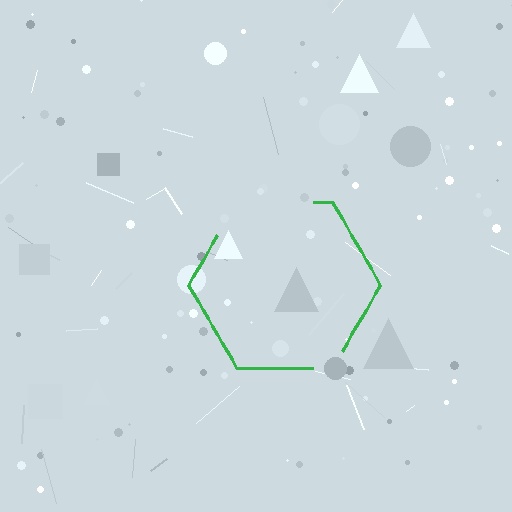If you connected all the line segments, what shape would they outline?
They would outline a hexagon.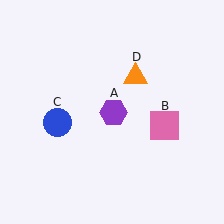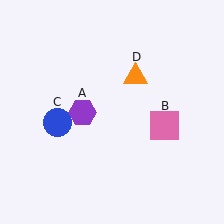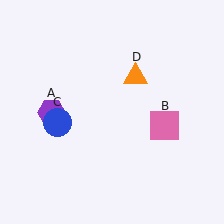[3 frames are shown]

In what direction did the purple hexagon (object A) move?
The purple hexagon (object A) moved left.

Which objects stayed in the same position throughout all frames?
Pink square (object B) and blue circle (object C) and orange triangle (object D) remained stationary.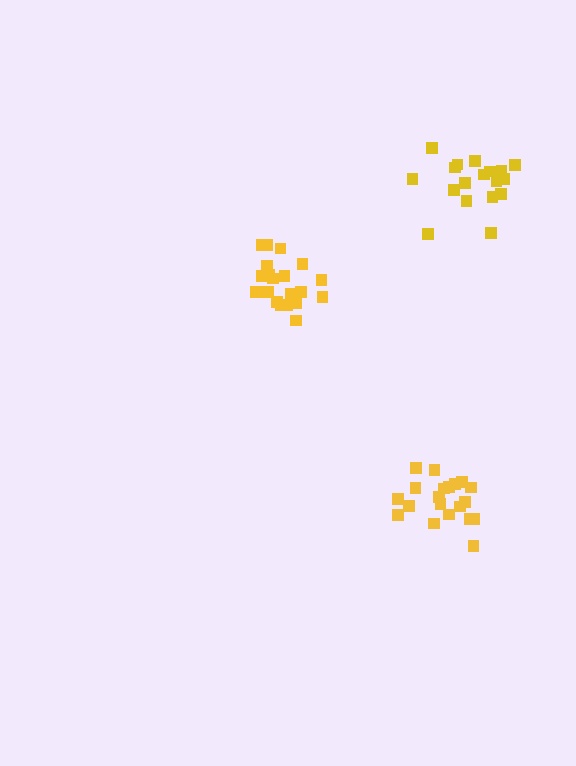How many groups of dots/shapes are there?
There are 3 groups.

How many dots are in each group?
Group 1: 20 dots, Group 2: 20 dots, Group 3: 18 dots (58 total).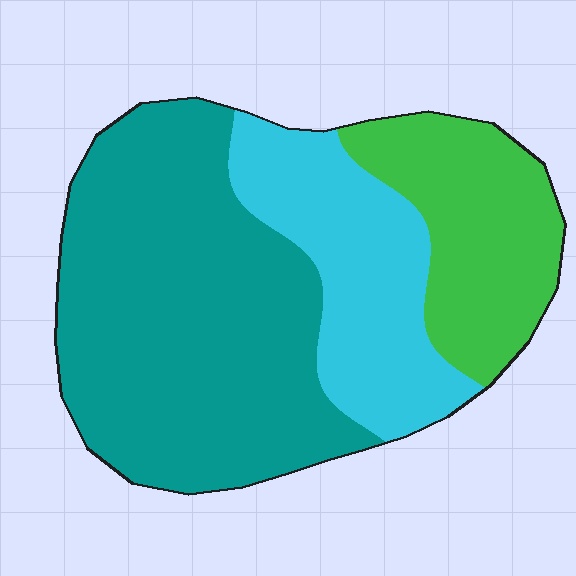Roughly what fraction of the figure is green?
Green covers around 20% of the figure.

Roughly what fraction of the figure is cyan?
Cyan covers roughly 25% of the figure.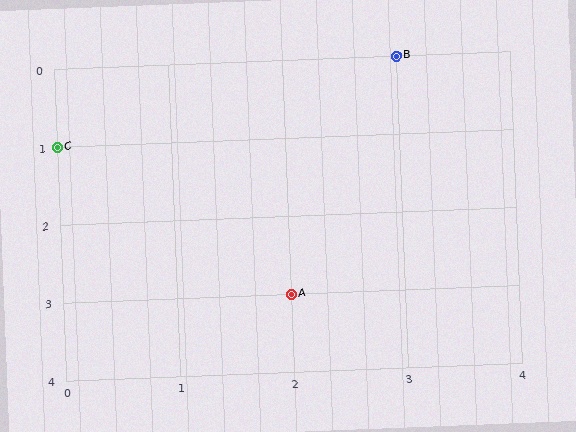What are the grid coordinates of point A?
Point A is at grid coordinates (2, 3).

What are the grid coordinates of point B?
Point B is at grid coordinates (3, 0).